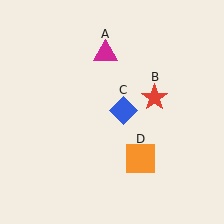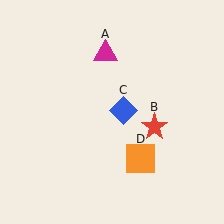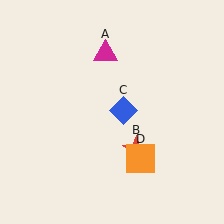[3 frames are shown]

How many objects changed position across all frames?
1 object changed position: red star (object B).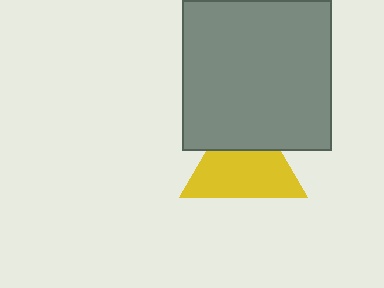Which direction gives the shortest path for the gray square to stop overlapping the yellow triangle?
Moving up gives the shortest separation.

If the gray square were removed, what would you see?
You would see the complete yellow triangle.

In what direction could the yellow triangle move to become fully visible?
The yellow triangle could move down. That would shift it out from behind the gray square entirely.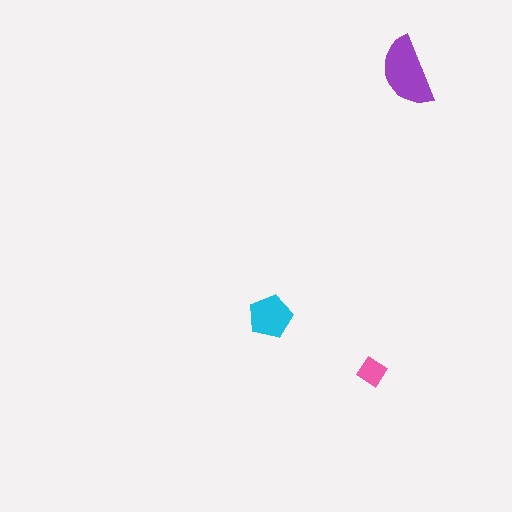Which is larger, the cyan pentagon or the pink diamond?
The cyan pentagon.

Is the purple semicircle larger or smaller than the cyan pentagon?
Larger.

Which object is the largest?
The purple semicircle.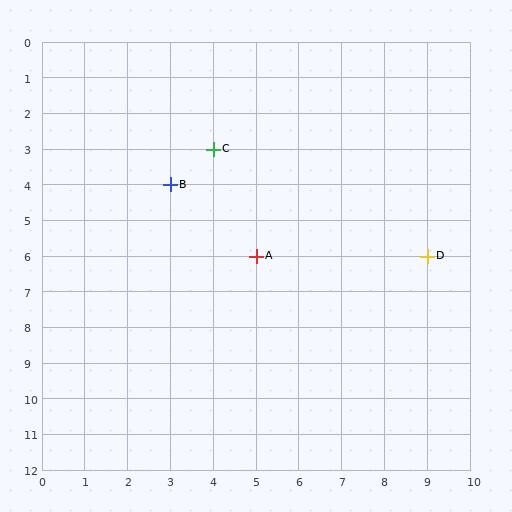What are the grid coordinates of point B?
Point B is at grid coordinates (3, 4).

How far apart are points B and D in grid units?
Points B and D are 6 columns and 2 rows apart (about 6.3 grid units diagonally).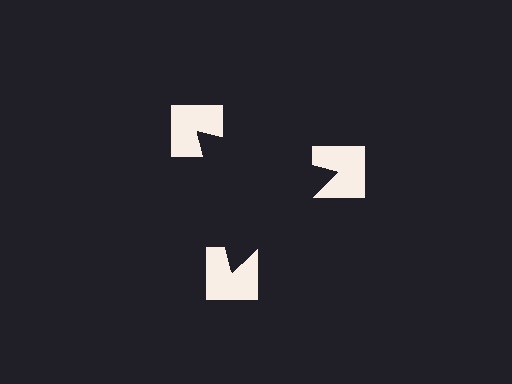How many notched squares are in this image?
There are 3 — one at each vertex of the illusory triangle.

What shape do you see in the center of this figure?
An illusory triangle — its edges are inferred from the aligned wedge cuts in the notched squares, not physically drawn.